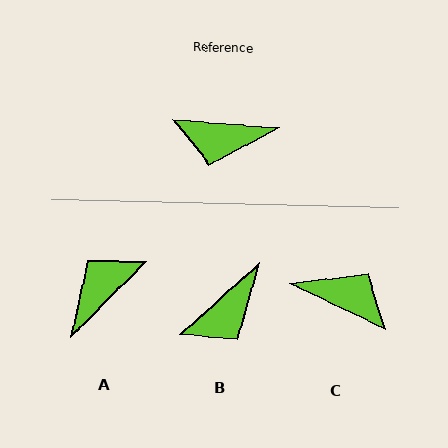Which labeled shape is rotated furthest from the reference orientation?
C, about 159 degrees away.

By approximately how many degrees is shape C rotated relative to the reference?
Approximately 159 degrees counter-clockwise.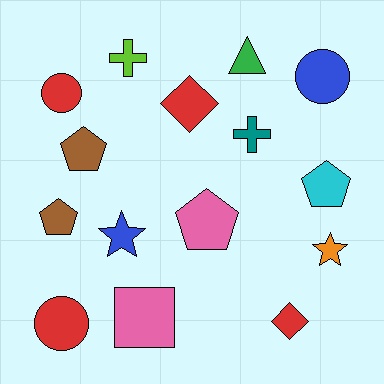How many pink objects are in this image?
There are 2 pink objects.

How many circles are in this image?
There are 3 circles.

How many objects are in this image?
There are 15 objects.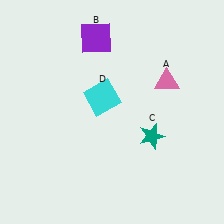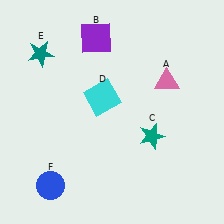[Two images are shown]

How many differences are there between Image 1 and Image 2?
There are 2 differences between the two images.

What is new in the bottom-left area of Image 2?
A blue circle (F) was added in the bottom-left area of Image 2.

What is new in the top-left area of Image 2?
A teal star (E) was added in the top-left area of Image 2.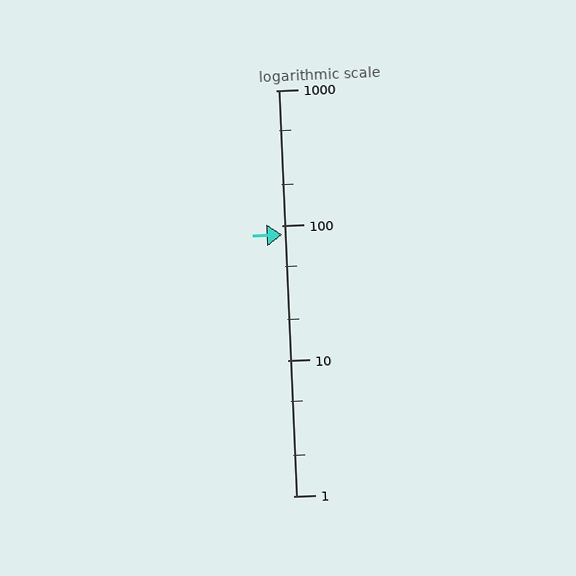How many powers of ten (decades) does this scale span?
The scale spans 3 decades, from 1 to 1000.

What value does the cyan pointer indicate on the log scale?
The pointer indicates approximately 86.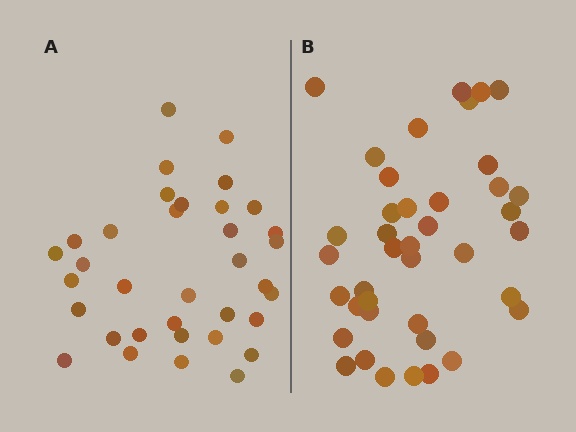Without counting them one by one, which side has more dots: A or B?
Region B (the right region) has more dots.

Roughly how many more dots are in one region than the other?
Region B has about 5 more dots than region A.